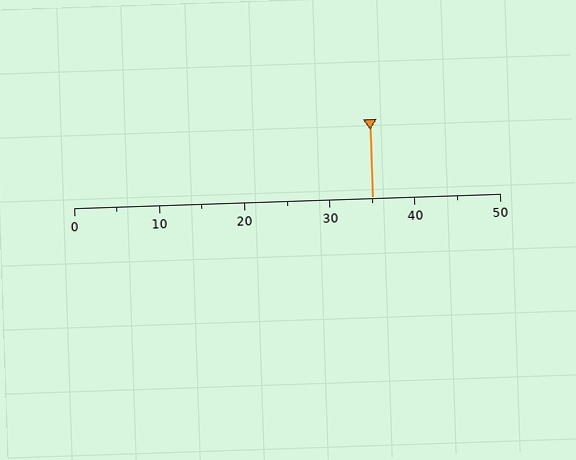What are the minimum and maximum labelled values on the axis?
The axis runs from 0 to 50.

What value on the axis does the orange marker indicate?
The marker indicates approximately 35.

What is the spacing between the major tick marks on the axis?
The major ticks are spaced 10 apart.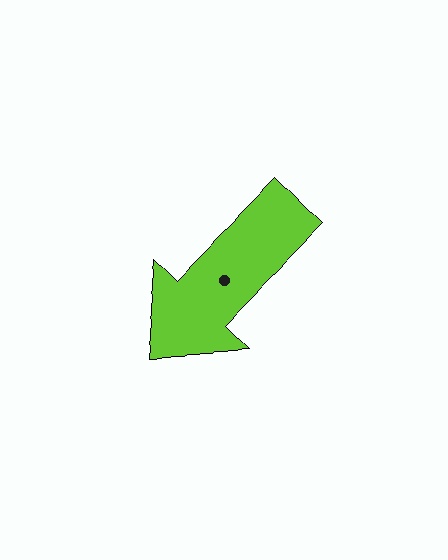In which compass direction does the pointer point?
Southwest.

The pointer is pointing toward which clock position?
Roughly 8 o'clock.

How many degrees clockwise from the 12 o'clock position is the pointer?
Approximately 225 degrees.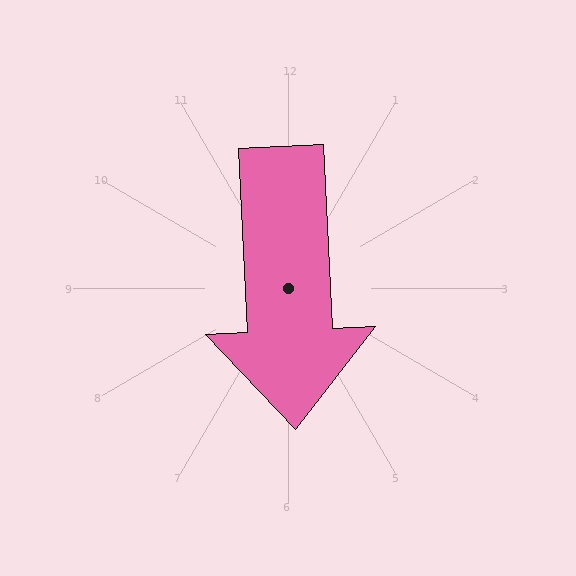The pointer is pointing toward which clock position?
Roughly 6 o'clock.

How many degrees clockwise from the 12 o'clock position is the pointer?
Approximately 177 degrees.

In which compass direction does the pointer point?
South.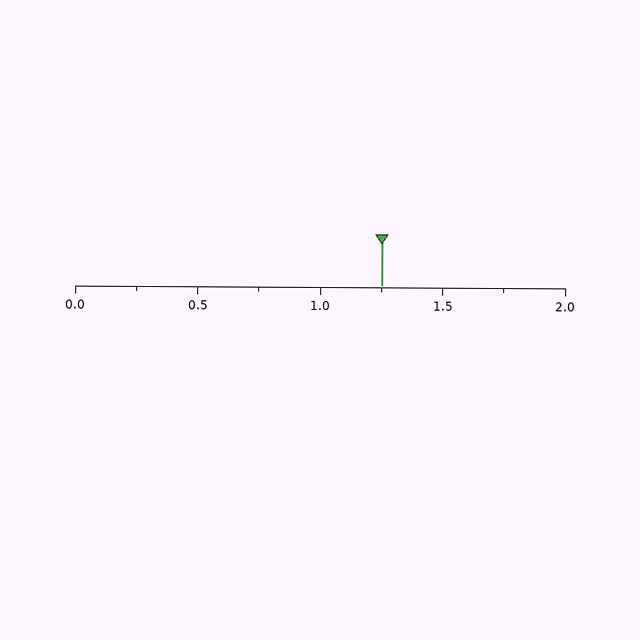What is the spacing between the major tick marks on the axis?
The major ticks are spaced 0.5 apart.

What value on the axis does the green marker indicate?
The marker indicates approximately 1.25.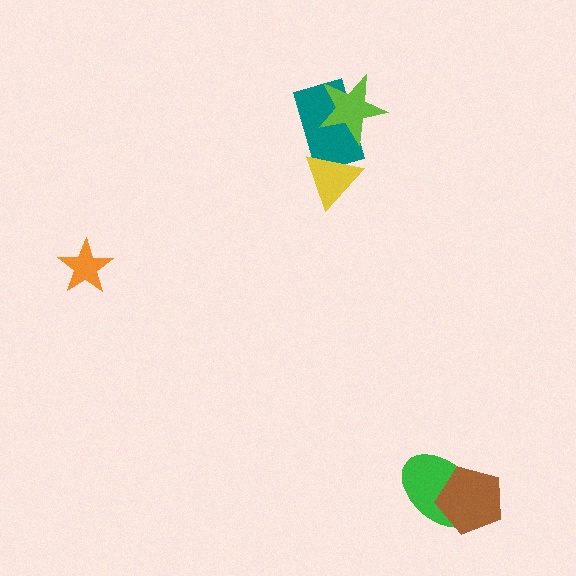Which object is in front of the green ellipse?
The brown pentagon is in front of the green ellipse.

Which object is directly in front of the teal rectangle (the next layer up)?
The lime star is directly in front of the teal rectangle.